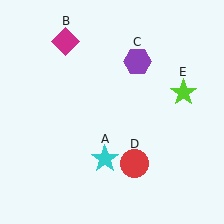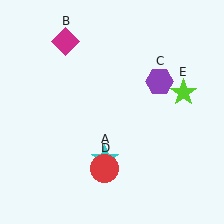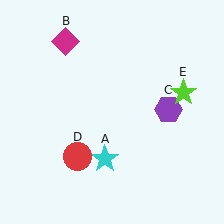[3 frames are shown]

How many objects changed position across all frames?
2 objects changed position: purple hexagon (object C), red circle (object D).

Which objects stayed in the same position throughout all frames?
Cyan star (object A) and magenta diamond (object B) and lime star (object E) remained stationary.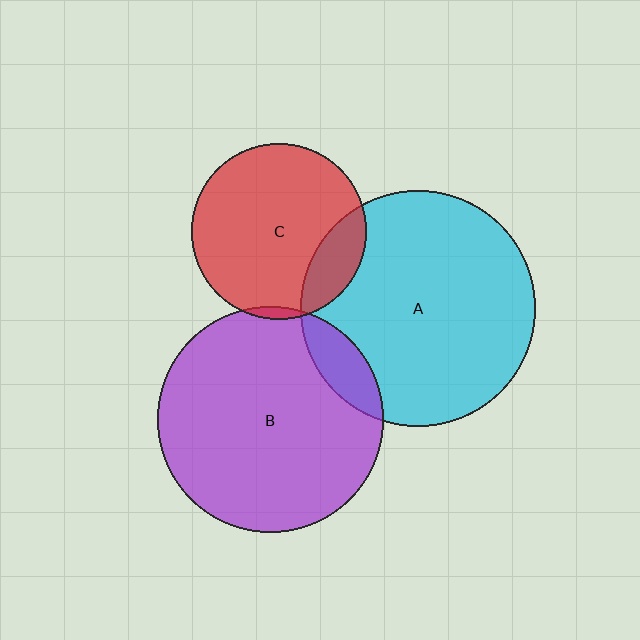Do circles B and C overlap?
Yes.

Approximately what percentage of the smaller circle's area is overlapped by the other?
Approximately 5%.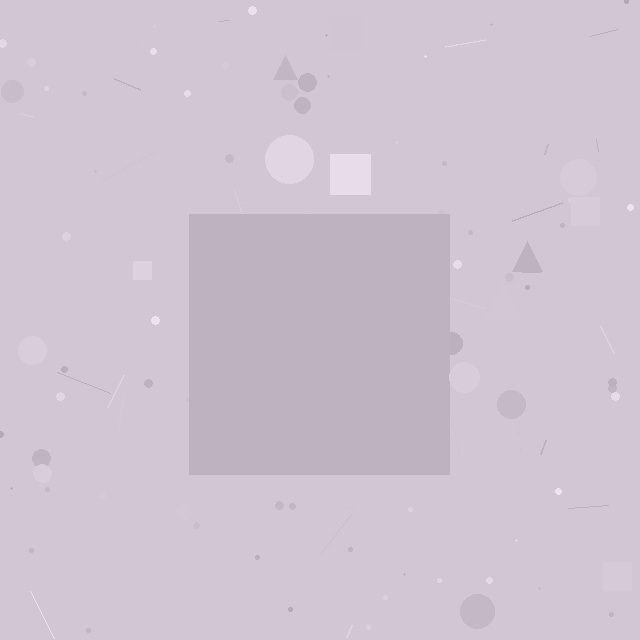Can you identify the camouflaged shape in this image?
The camouflaged shape is a square.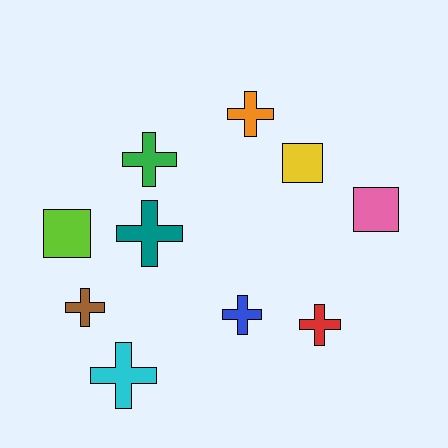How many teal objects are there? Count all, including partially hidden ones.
There is 1 teal object.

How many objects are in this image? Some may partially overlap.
There are 10 objects.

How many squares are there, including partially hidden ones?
There are 3 squares.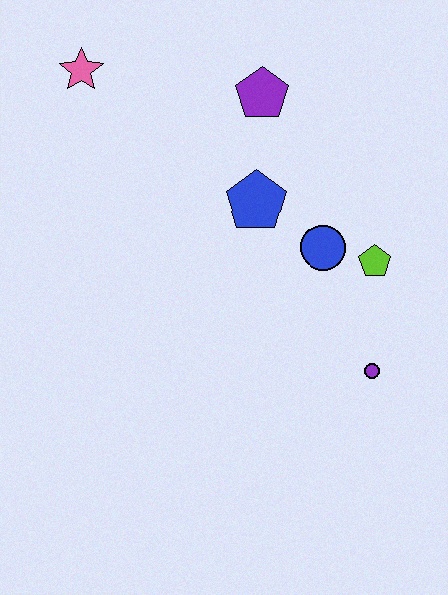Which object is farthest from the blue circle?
The pink star is farthest from the blue circle.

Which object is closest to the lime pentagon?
The blue circle is closest to the lime pentagon.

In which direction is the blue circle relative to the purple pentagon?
The blue circle is below the purple pentagon.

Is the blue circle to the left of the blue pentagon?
No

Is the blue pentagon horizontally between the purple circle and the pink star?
Yes